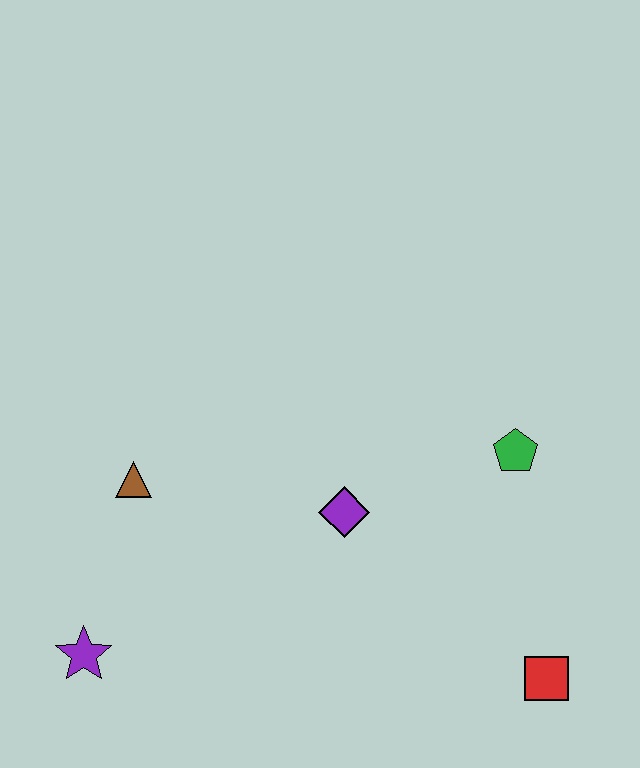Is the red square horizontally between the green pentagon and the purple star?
No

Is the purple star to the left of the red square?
Yes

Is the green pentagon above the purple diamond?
Yes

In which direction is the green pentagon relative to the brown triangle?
The green pentagon is to the right of the brown triangle.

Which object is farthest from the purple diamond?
The purple star is farthest from the purple diamond.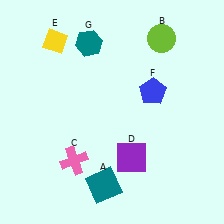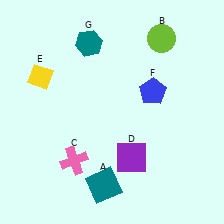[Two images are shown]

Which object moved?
The yellow diamond (E) moved down.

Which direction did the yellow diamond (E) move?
The yellow diamond (E) moved down.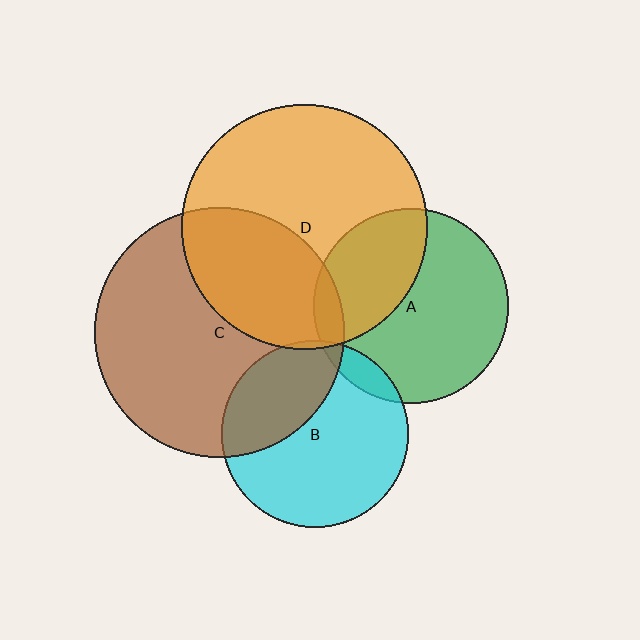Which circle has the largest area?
Circle C (brown).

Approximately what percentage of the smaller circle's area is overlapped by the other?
Approximately 35%.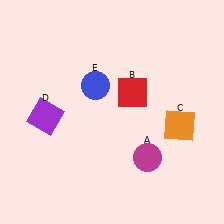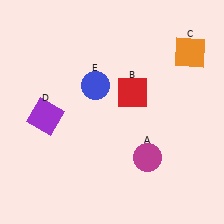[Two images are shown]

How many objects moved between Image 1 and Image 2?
1 object moved between the two images.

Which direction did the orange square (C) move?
The orange square (C) moved up.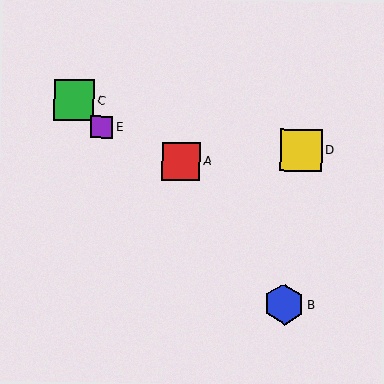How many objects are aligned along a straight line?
3 objects (B, C, E) are aligned along a straight line.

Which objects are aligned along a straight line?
Objects B, C, E are aligned along a straight line.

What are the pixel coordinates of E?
Object E is at (102, 127).